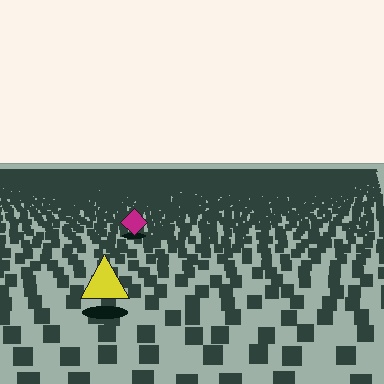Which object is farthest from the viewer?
The magenta diamond is farthest from the viewer. It appears smaller and the ground texture around it is denser.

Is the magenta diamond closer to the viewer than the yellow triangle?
No. The yellow triangle is closer — you can tell from the texture gradient: the ground texture is coarser near it.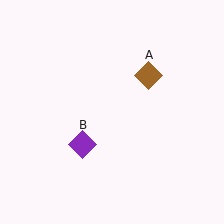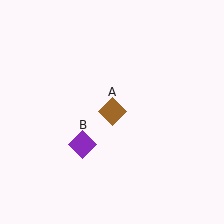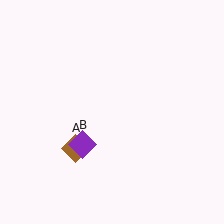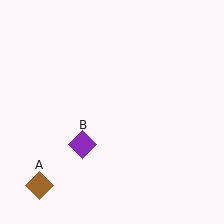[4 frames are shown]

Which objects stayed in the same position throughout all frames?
Purple diamond (object B) remained stationary.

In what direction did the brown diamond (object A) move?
The brown diamond (object A) moved down and to the left.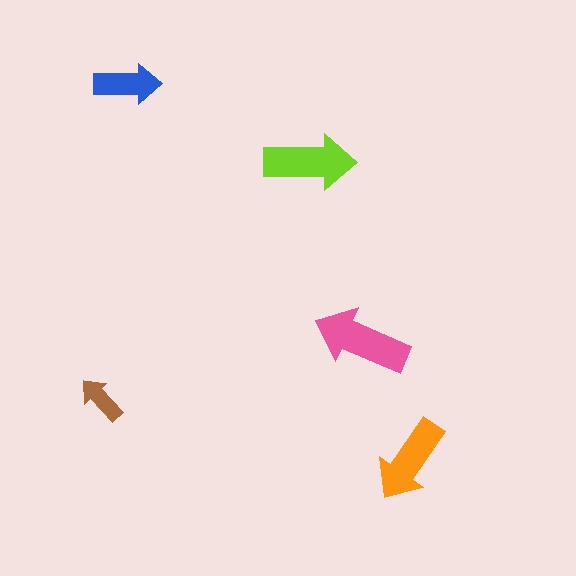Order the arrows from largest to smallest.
the pink one, the lime one, the orange one, the blue one, the brown one.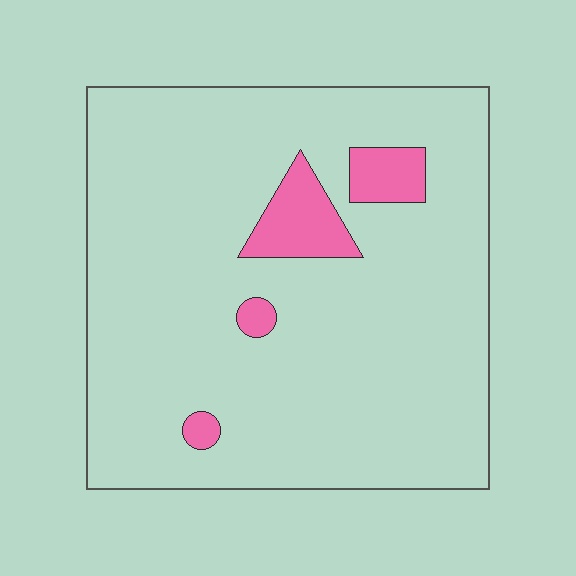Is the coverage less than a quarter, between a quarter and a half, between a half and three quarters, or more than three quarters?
Less than a quarter.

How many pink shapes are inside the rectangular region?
4.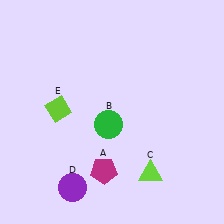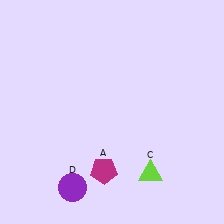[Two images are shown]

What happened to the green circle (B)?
The green circle (B) was removed in Image 2. It was in the bottom-left area of Image 1.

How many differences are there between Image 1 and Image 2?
There are 2 differences between the two images.